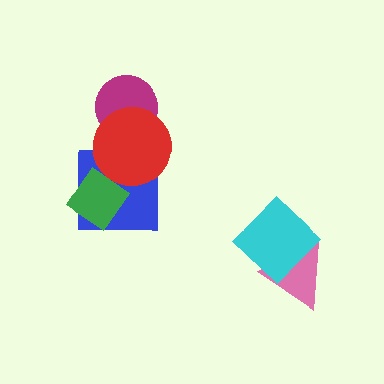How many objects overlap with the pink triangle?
1 object overlaps with the pink triangle.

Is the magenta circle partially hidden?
Yes, it is partially covered by another shape.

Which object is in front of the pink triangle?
The cyan diamond is in front of the pink triangle.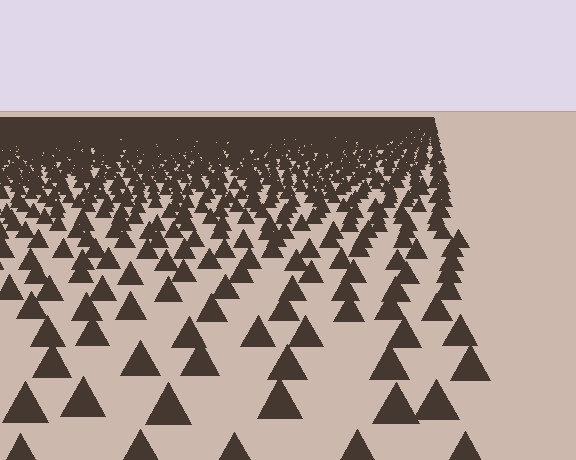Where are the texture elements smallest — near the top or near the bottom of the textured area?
Near the top.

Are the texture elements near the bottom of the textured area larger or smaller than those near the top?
Larger. Near the bottom, elements are closer to the viewer and appear at a bigger on-screen size.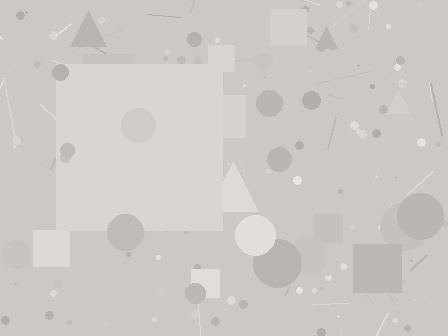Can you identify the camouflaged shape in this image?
The camouflaged shape is a square.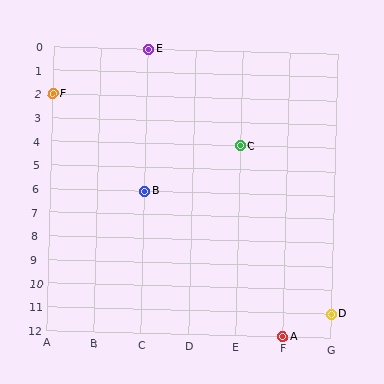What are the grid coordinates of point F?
Point F is at grid coordinates (A, 2).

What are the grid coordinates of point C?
Point C is at grid coordinates (E, 4).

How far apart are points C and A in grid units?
Points C and A are 1 column and 8 rows apart (about 8.1 grid units diagonally).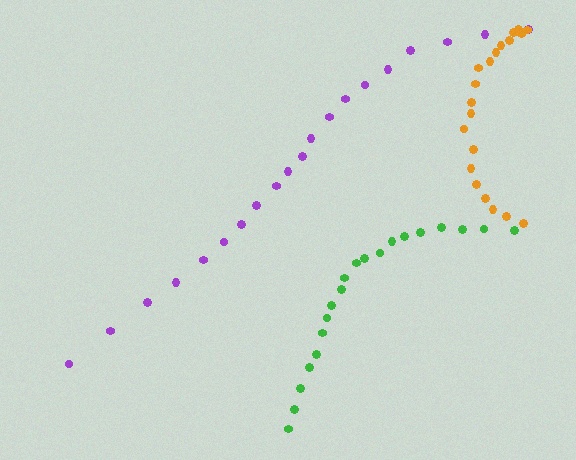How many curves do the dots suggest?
There are 3 distinct paths.